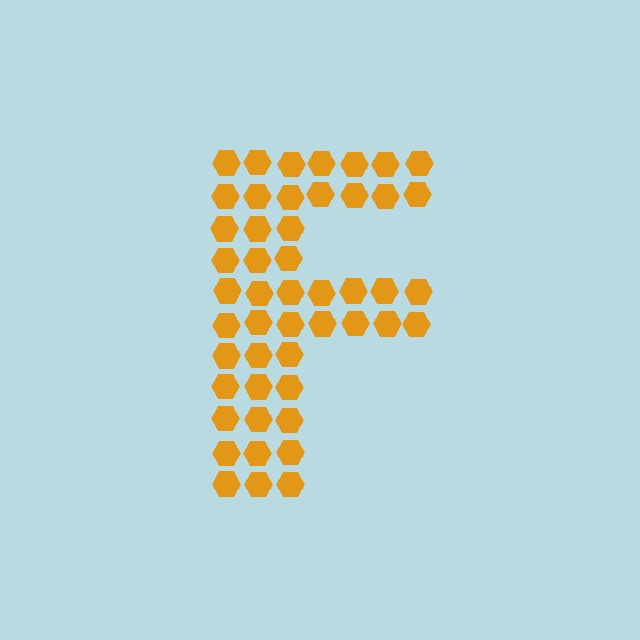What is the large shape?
The large shape is the letter F.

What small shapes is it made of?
It is made of small hexagons.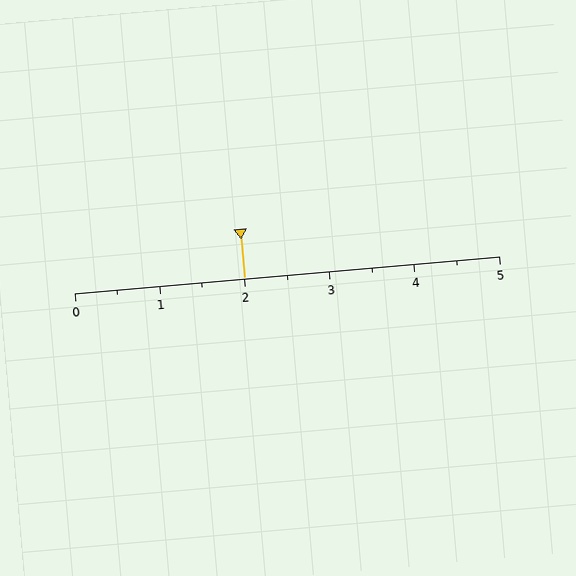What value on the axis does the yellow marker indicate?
The marker indicates approximately 2.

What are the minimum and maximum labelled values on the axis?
The axis runs from 0 to 5.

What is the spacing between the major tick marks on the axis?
The major ticks are spaced 1 apart.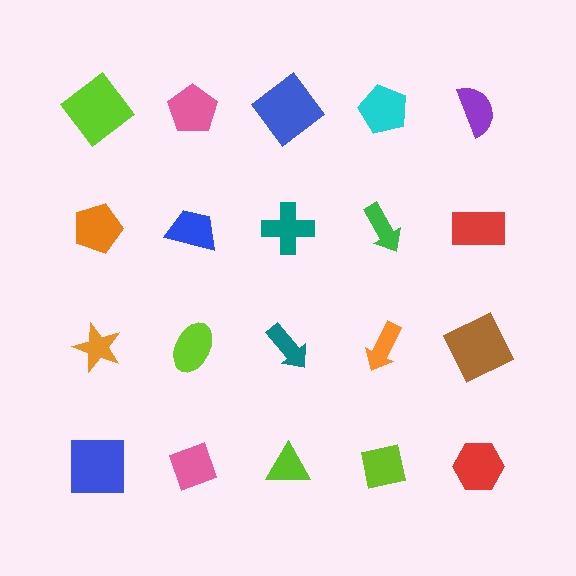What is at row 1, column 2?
A pink pentagon.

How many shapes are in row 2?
5 shapes.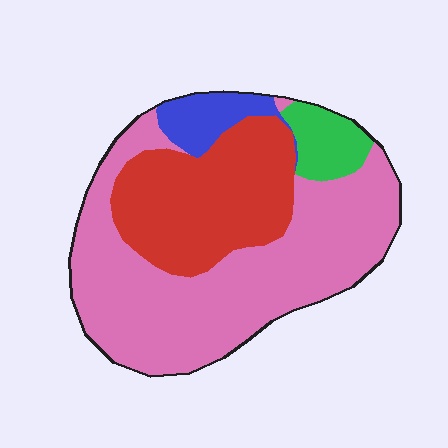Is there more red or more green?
Red.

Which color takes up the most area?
Pink, at roughly 55%.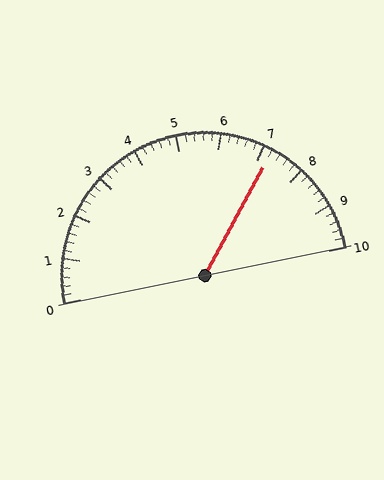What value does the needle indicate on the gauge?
The needle indicates approximately 7.2.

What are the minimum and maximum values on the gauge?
The gauge ranges from 0 to 10.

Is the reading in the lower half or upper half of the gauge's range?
The reading is in the upper half of the range (0 to 10).